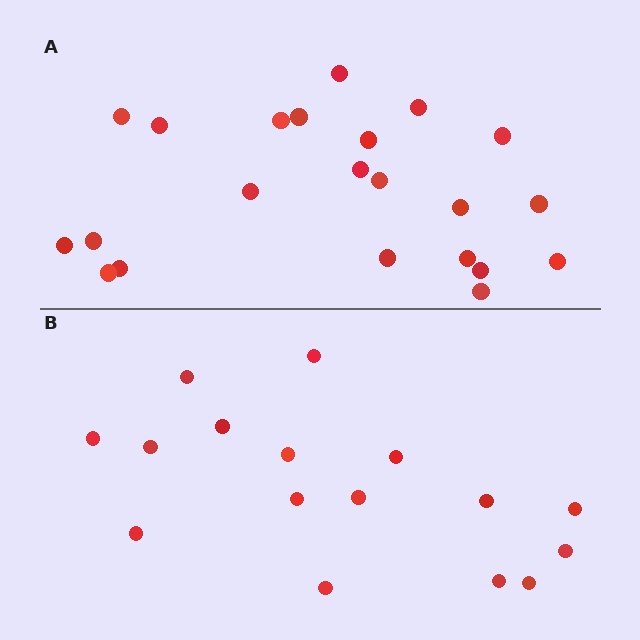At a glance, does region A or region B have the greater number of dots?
Region A (the top region) has more dots.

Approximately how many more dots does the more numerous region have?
Region A has about 6 more dots than region B.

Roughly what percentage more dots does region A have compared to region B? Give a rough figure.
About 40% more.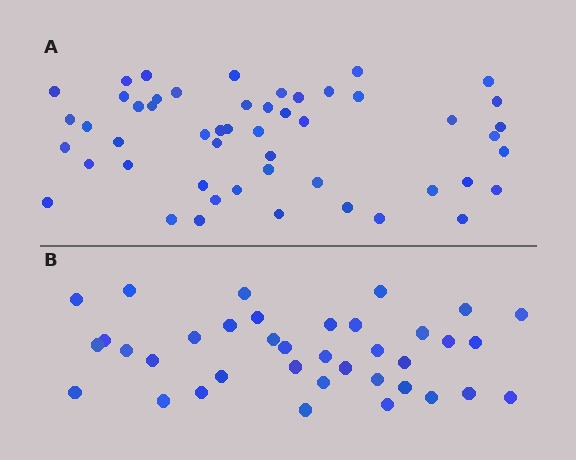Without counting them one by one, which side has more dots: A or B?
Region A (the top region) has more dots.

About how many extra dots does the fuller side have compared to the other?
Region A has approximately 15 more dots than region B.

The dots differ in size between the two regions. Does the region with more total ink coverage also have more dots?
No. Region B has more total ink coverage because its dots are larger, but region A actually contains more individual dots. Total area can be misleading — the number of items is what matters here.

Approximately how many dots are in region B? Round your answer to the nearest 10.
About 40 dots. (The exact count is 37, which rounds to 40.)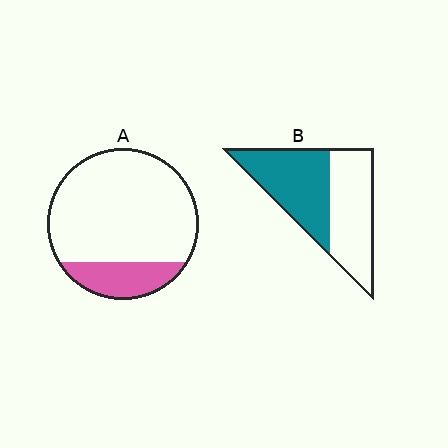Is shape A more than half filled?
No.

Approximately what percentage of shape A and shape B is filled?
A is approximately 20% and B is approximately 50%.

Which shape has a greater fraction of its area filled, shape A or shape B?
Shape B.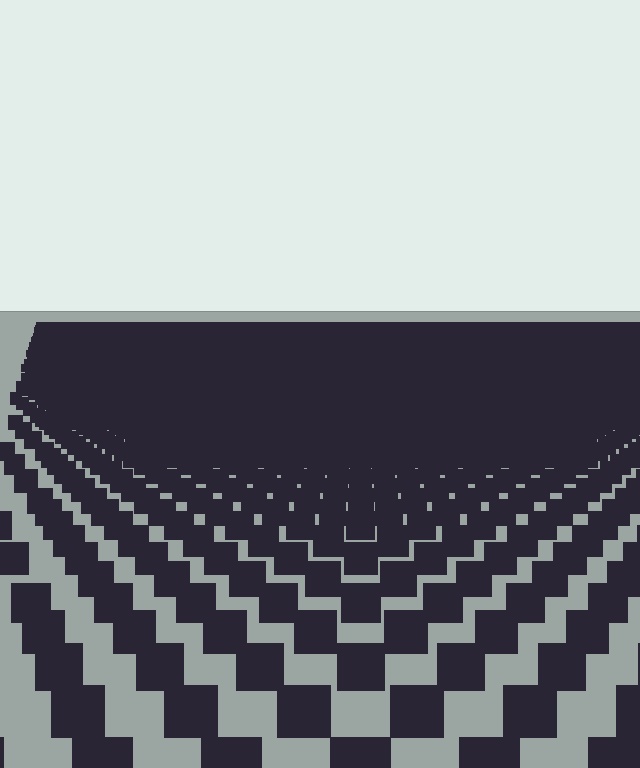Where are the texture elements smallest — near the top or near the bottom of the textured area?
Near the top.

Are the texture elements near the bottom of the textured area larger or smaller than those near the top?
Larger. Near the bottom, elements are closer to the viewer and appear at a bigger on-screen size.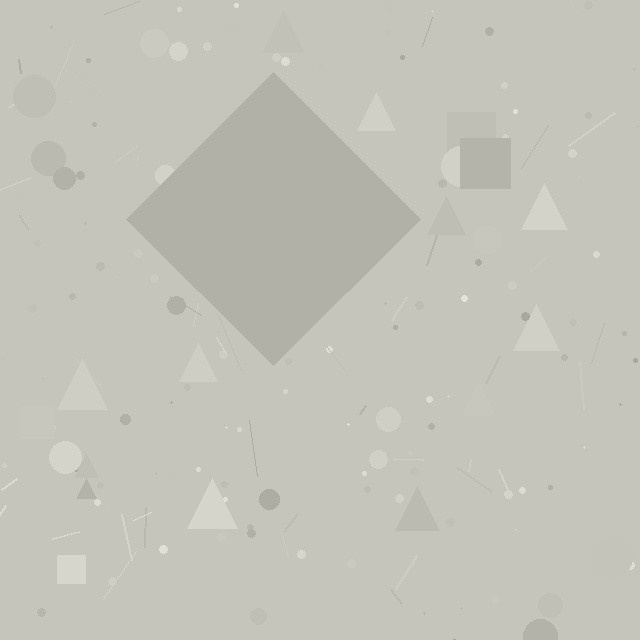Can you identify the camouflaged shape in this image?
The camouflaged shape is a diamond.